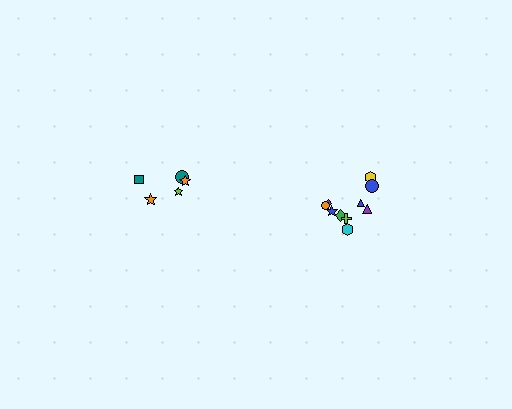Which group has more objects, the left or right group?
The right group.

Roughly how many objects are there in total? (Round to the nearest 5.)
Roughly 15 objects in total.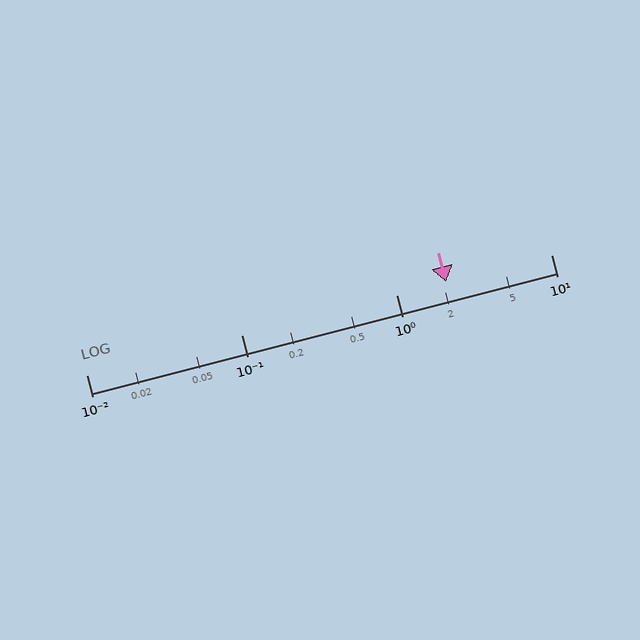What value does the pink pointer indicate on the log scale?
The pointer indicates approximately 2.1.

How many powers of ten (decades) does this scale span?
The scale spans 3 decades, from 0.01 to 10.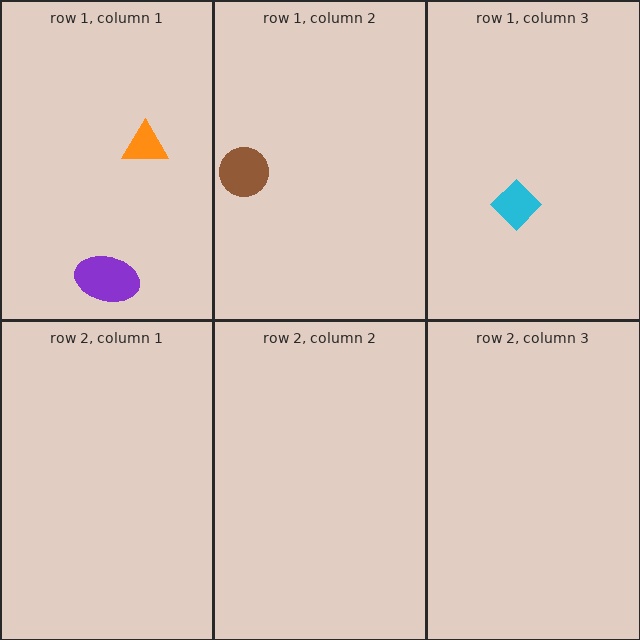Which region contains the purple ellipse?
The row 1, column 1 region.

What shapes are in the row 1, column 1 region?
The purple ellipse, the orange triangle.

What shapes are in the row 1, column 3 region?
The cyan diamond.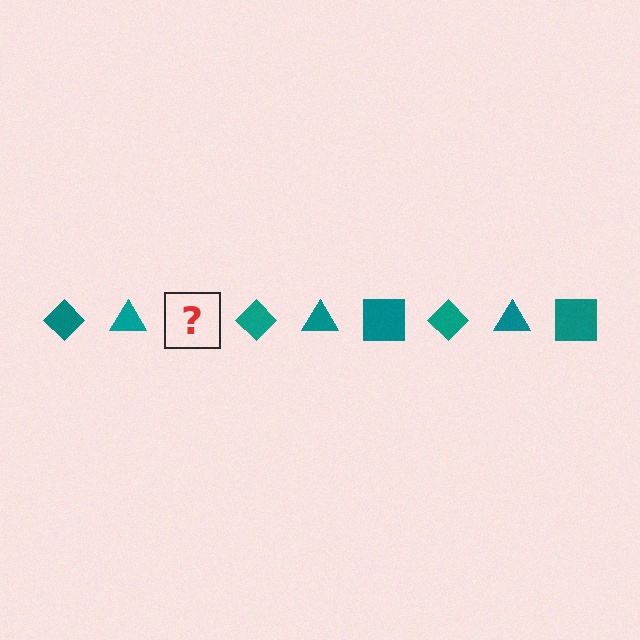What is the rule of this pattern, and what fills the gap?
The rule is that the pattern cycles through diamond, triangle, square shapes in teal. The gap should be filled with a teal square.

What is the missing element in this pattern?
The missing element is a teal square.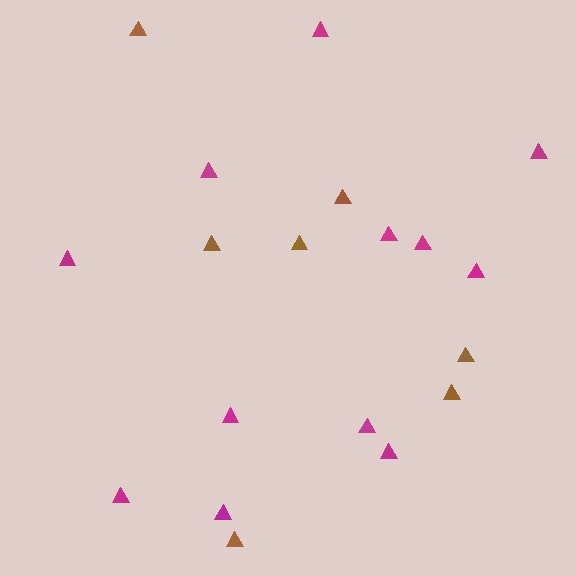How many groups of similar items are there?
There are 2 groups: one group of magenta triangles (12) and one group of brown triangles (7).